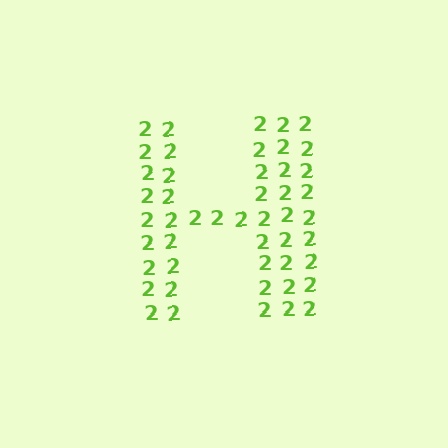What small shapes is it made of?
It is made of small digit 2's.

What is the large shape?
The large shape is the letter H.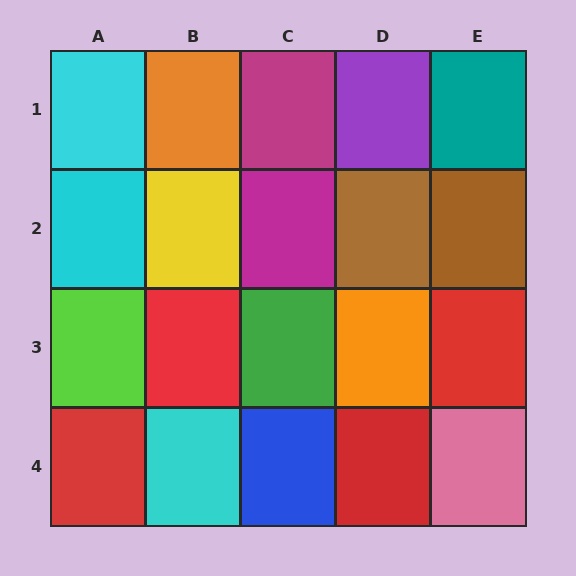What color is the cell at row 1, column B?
Orange.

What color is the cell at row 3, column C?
Green.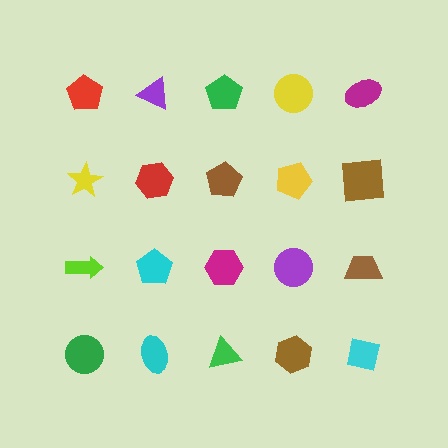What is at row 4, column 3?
A green triangle.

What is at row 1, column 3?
A green pentagon.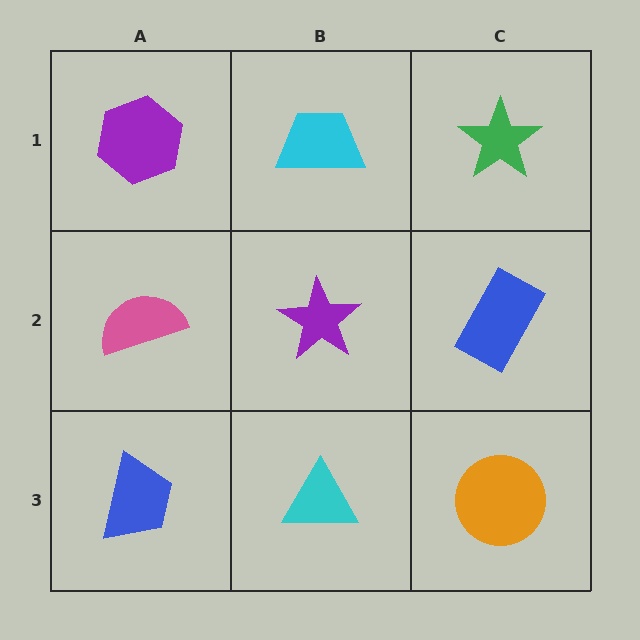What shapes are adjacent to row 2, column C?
A green star (row 1, column C), an orange circle (row 3, column C), a purple star (row 2, column B).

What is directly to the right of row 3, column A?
A cyan triangle.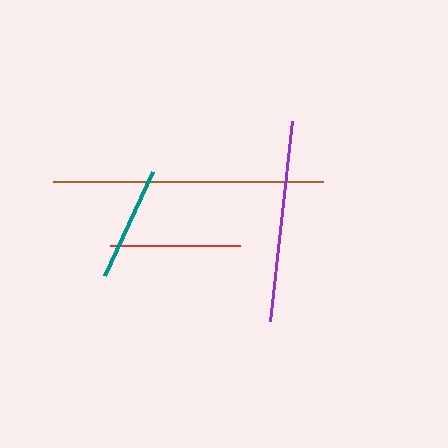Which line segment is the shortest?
The teal line is the shortest at approximately 114 pixels.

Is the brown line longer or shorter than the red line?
The brown line is longer than the red line.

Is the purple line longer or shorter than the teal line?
The purple line is longer than the teal line.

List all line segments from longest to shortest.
From longest to shortest: brown, purple, red, teal.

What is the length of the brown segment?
The brown segment is approximately 270 pixels long.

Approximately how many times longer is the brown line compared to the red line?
The brown line is approximately 2.1 times the length of the red line.